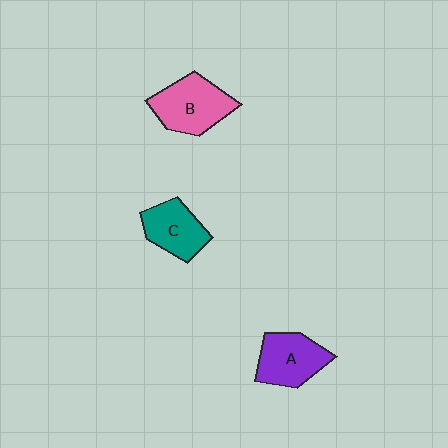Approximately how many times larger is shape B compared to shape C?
Approximately 1.2 times.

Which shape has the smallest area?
Shape C (teal).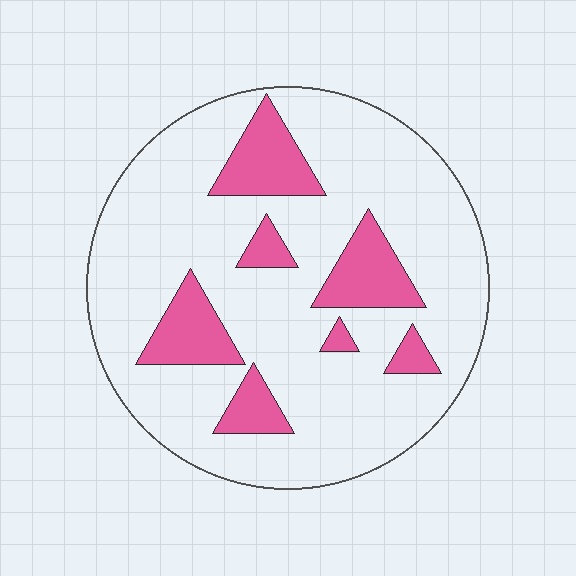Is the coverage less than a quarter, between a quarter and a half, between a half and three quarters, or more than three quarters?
Less than a quarter.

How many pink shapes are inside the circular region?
7.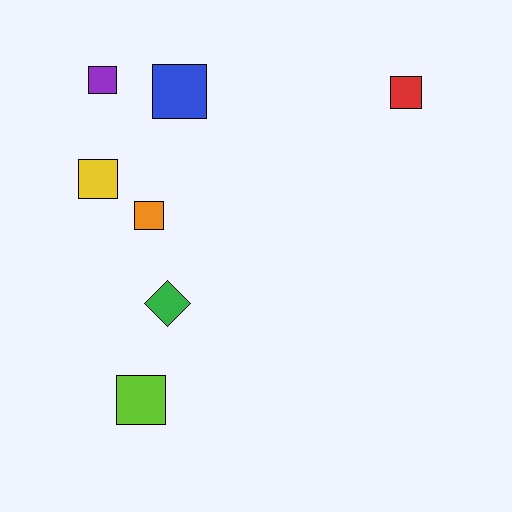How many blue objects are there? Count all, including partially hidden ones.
There is 1 blue object.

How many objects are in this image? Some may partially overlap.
There are 7 objects.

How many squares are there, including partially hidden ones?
There are 6 squares.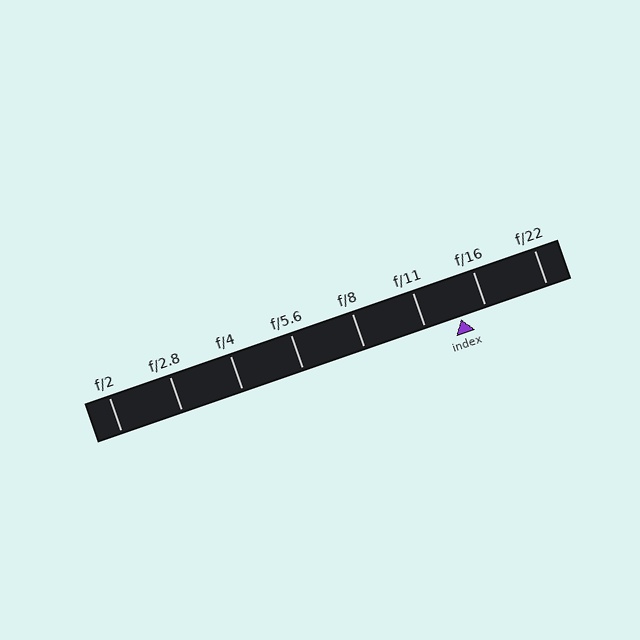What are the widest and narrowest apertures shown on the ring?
The widest aperture shown is f/2 and the narrowest is f/22.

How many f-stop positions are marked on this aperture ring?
There are 8 f-stop positions marked.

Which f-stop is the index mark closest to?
The index mark is closest to f/16.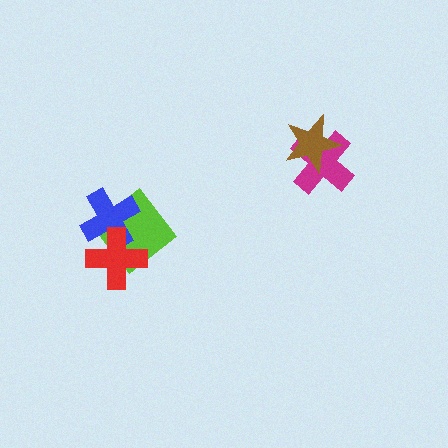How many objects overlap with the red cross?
2 objects overlap with the red cross.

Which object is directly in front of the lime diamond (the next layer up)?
The blue cross is directly in front of the lime diamond.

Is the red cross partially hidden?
No, no other shape covers it.